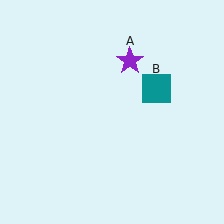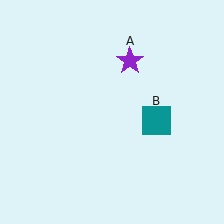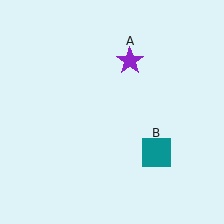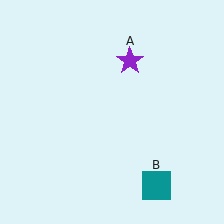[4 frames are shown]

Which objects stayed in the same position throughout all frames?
Purple star (object A) remained stationary.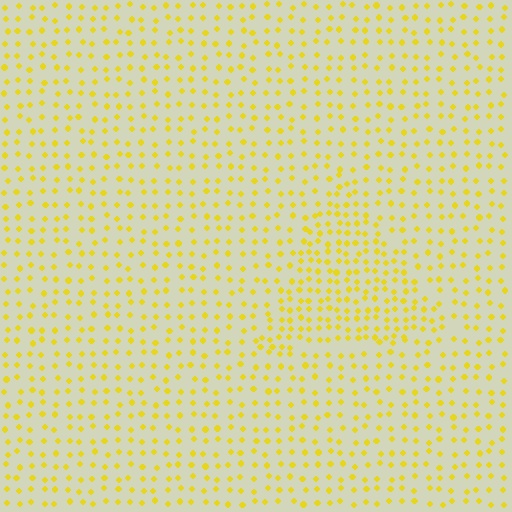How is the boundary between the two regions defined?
The boundary is defined by a change in element density (approximately 1.7x ratio). All elements are the same color, size, and shape.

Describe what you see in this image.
The image contains small yellow elements arranged at two different densities. A triangle-shaped region is visible where the elements are more densely packed than the surrounding area.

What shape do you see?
I see a triangle.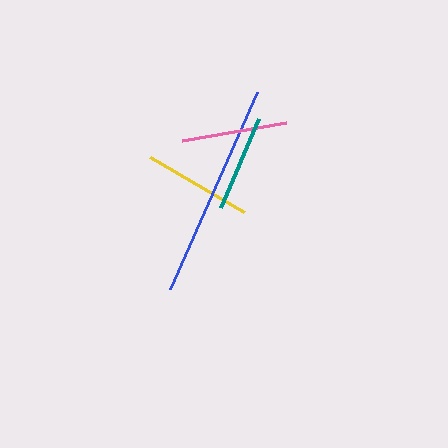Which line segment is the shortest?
The teal line is the shortest at approximately 96 pixels.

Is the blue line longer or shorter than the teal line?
The blue line is longer than the teal line.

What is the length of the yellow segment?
The yellow segment is approximately 110 pixels long.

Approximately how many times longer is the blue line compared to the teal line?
The blue line is approximately 2.2 times the length of the teal line.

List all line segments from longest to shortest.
From longest to shortest: blue, yellow, pink, teal.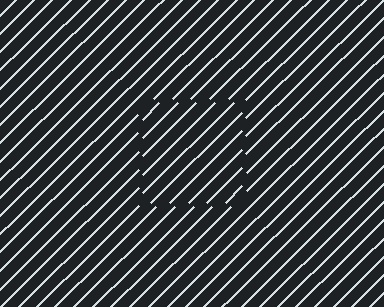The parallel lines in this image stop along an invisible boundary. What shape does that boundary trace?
An illusory square. The interior of the shape contains the same grating, shifted by half a period — the contour is defined by the phase discontinuity where line-ends from the inner and outer gratings abut.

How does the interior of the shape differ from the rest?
The interior of the shape contains the same grating, shifted by half a period — the contour is defined by the phase discontinuity where line-ends from the inner and outer gratings abut.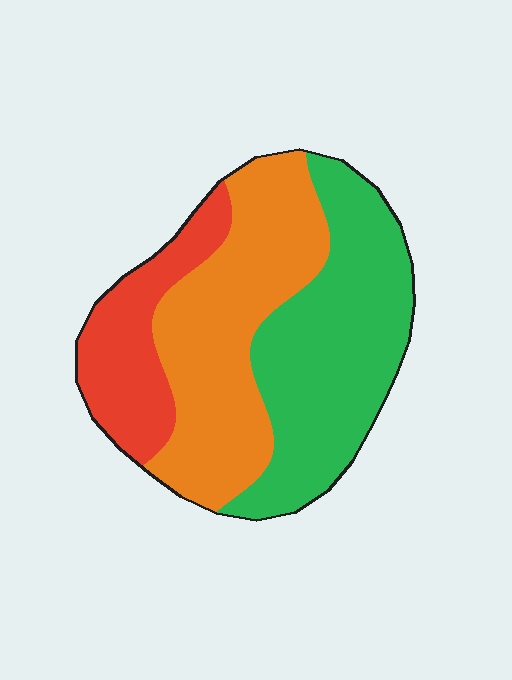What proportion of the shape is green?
Green takes up about two fifths (2/5) of the shape.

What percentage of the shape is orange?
Orange takes up about two fifths (2/5) of the shape.